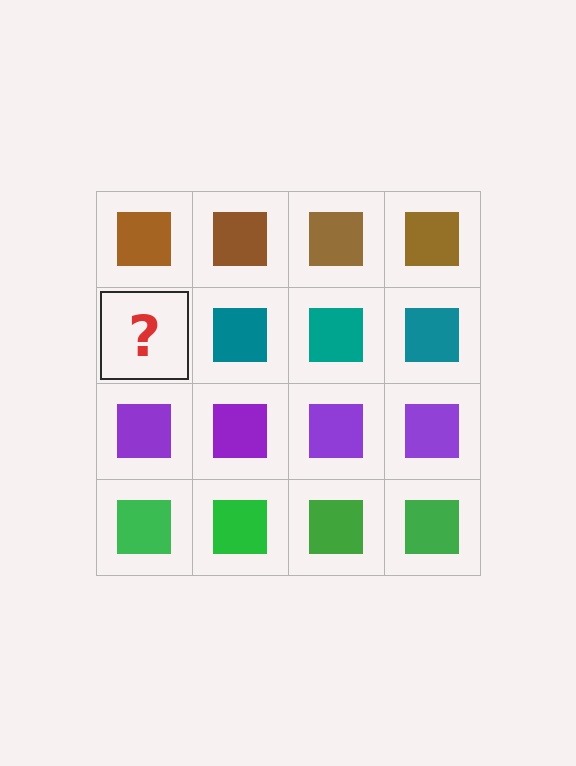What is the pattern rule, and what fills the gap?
The rule is that each row has a consistent color. The gap should be filled with a teal square.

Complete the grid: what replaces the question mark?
The question mark should be replaced with a teal square.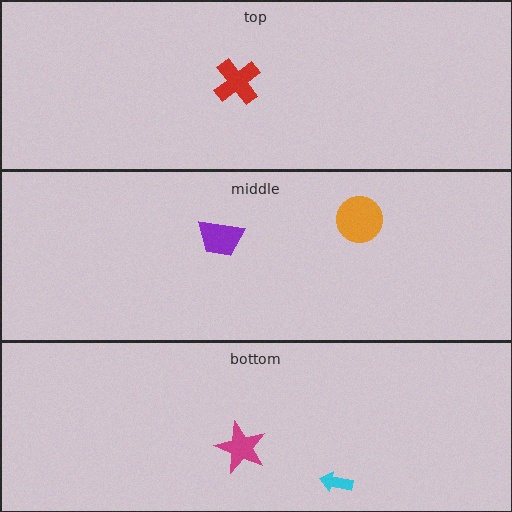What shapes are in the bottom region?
The cyan arrow, the magenta star.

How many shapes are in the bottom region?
2.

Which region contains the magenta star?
The bottom region.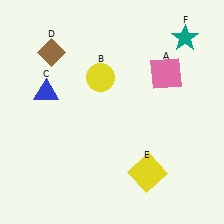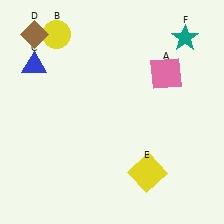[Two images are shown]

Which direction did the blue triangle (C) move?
The blue triangle (C) moved up.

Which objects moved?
The objects that moved are: the yellow circle (B), the blue triangle (C), the brown diamond (D).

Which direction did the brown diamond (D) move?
The brown diamond (D) moved up.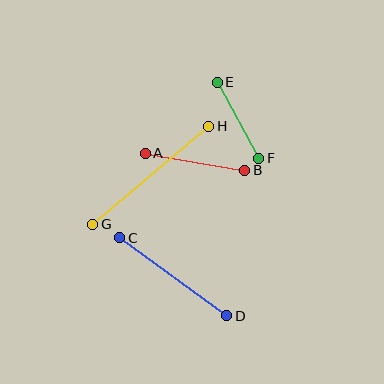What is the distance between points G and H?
The distance is approximately 152 pixels.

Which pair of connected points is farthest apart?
Points G and H are farthest apart.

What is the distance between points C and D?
The distance is approximately 132 pixels.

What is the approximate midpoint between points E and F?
The midpoint is at approximately (238, 120) pixels.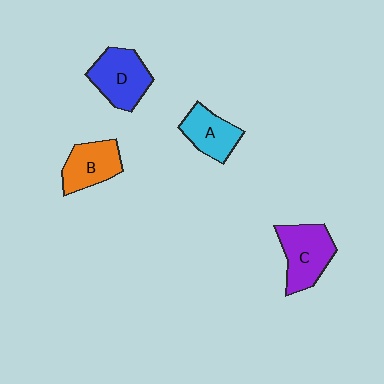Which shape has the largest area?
Shape C (purple).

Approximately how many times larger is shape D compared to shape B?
Approximately 1.2 times.